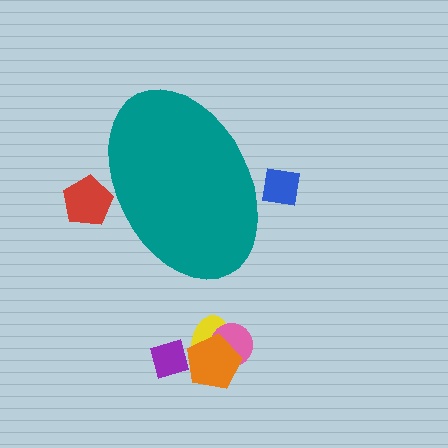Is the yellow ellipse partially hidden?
No, the yellow ellipse is fully visible.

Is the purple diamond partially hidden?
No, the purple diamond is fully visible.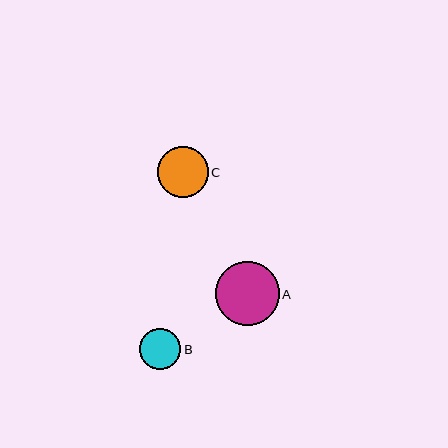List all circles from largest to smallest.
From largest to smallest: A, C, B.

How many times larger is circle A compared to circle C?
Circle A is approximately 1.3 times the size of circle C.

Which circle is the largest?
Circle A is the largest with a size of approximately 64 pixels.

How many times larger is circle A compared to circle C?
Circle A is approximately 1.3 times the size of circle C.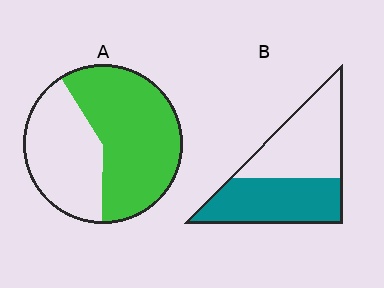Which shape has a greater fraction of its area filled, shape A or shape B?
Shape A.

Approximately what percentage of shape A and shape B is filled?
A is approximately 60% and B is approximately 50%.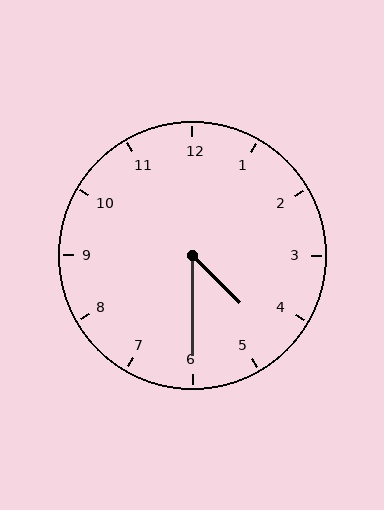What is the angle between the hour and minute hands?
Approximately 45 degrees.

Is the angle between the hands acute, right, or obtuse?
It is acute.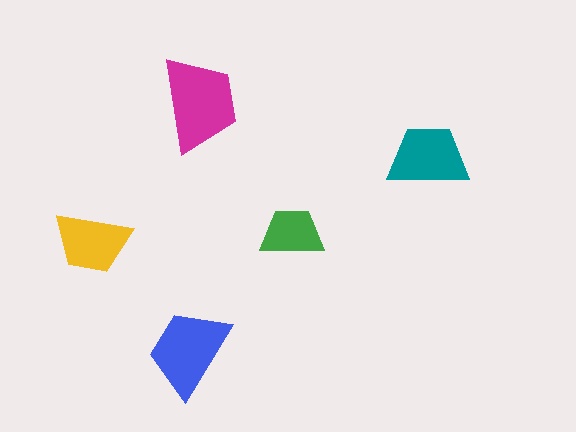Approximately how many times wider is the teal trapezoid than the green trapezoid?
About 1.5 times wider.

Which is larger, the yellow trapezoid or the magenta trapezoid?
The magenta one.